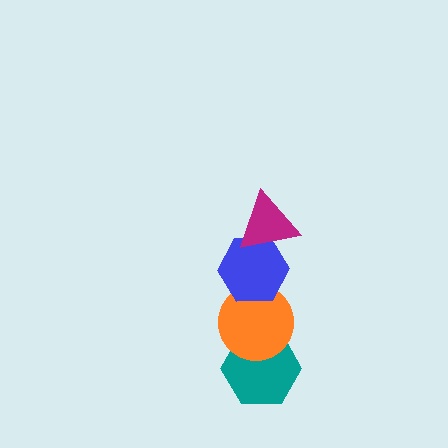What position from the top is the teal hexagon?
The teal hexagon is 4th from the top.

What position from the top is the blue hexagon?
The blue hexagon is 2nd from the top.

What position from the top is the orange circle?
The orange circle is 3rd from the top.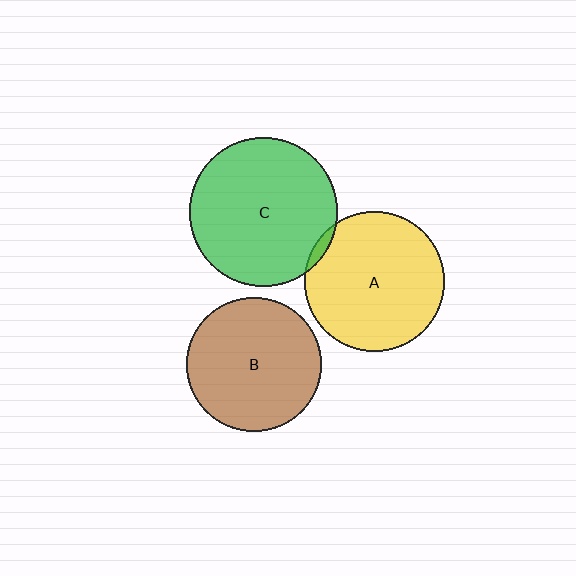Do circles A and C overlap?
Yes.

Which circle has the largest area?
Circle C (green).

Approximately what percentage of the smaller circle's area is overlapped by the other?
Approximately 5%.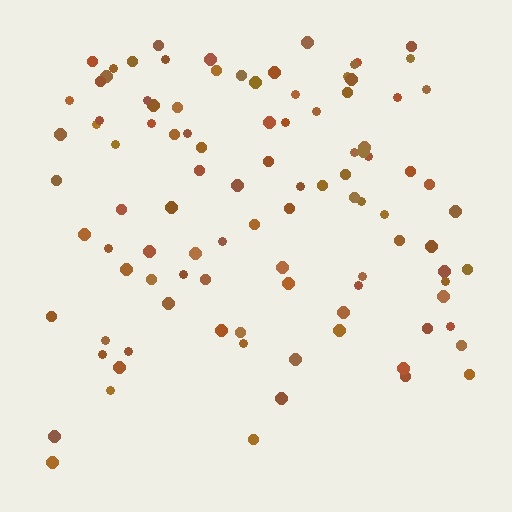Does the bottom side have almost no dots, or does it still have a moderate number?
Still a moderate number, just noticeably fewer than the top.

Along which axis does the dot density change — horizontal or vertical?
Vertical.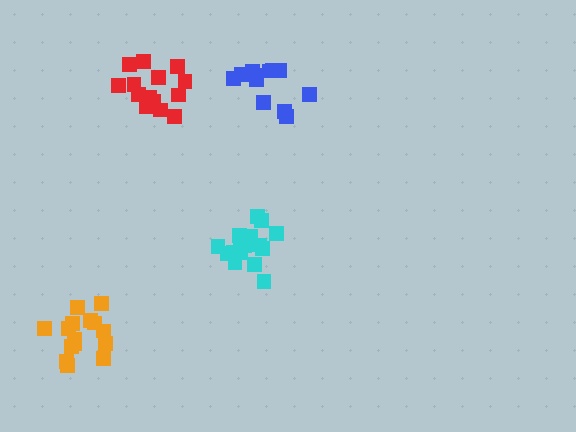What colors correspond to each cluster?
The clusters are colored: blue, cyan, orange, red.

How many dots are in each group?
Group 1: 12 dots, Group 2: 17 dots, Group 3: 15 dots, Group 4: 14 dots (58 total).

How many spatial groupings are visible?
There are 4 spatial groupings.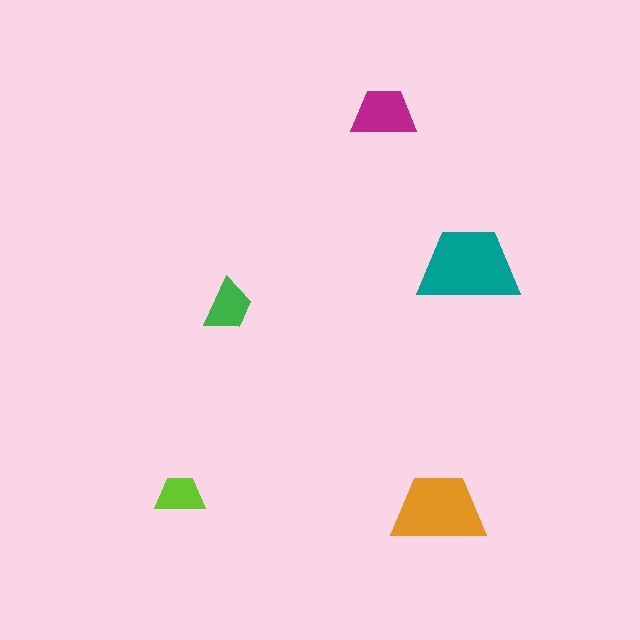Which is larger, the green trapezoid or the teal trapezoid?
The teal one.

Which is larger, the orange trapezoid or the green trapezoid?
The orange one.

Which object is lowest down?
The orange trapezoid is bottommost.